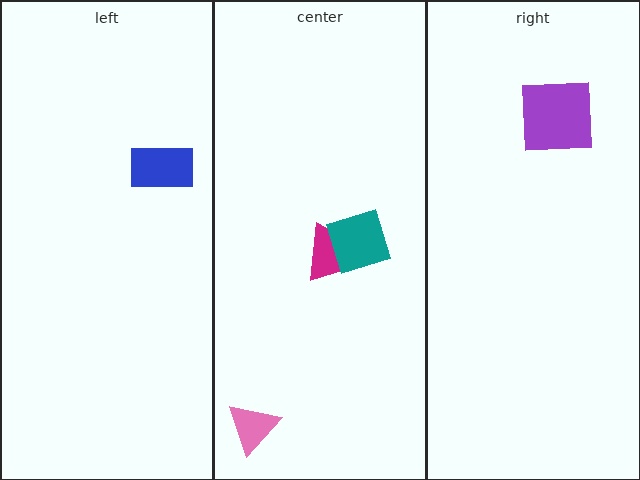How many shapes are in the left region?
1.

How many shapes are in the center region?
3.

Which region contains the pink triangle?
The center region.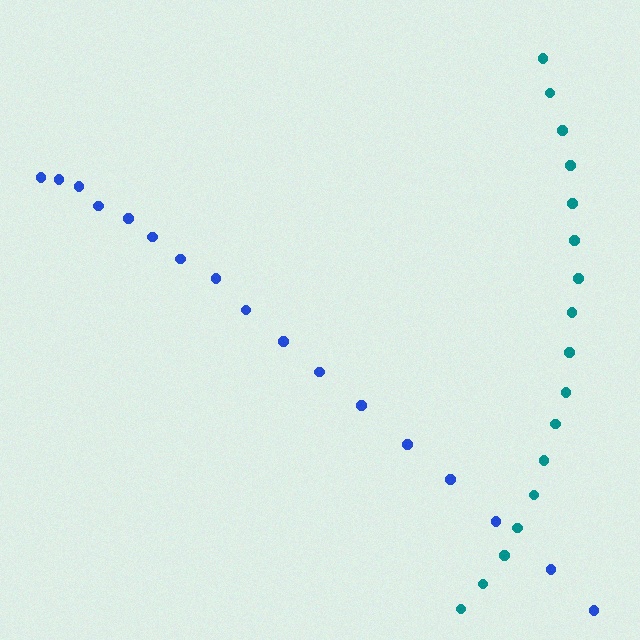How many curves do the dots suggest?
There are 2 distinct paths.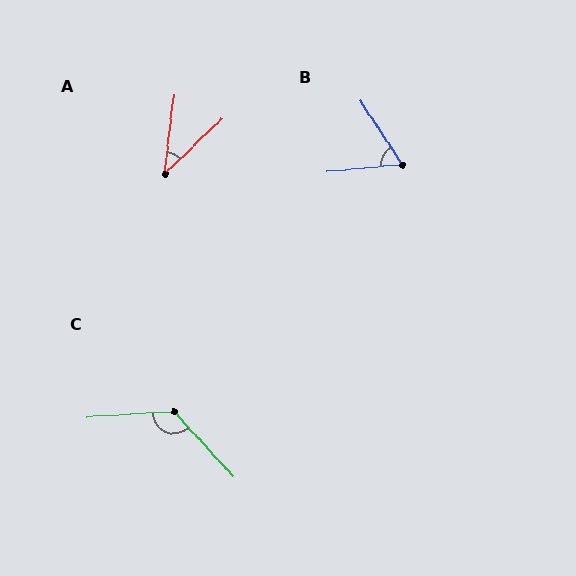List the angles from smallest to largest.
A (39°), B (62°), C (129°).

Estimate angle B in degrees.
Approximately 62 degrees.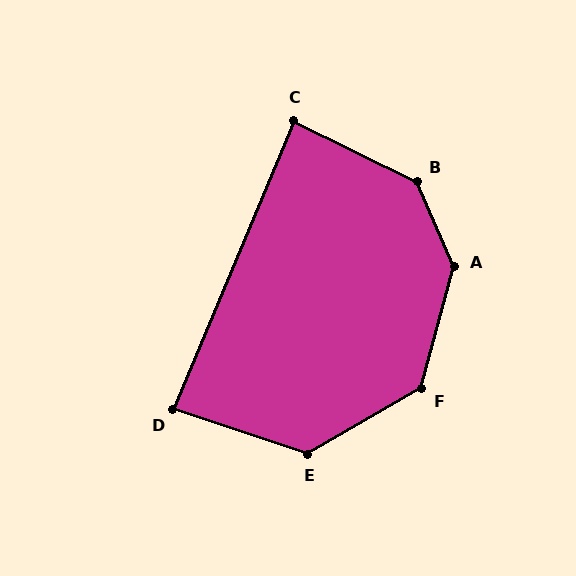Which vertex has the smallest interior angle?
D, at approximately 86 degrees.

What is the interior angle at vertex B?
Approximately 140 degrees (obtuse).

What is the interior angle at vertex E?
Approximately 132 degrees (obtuse).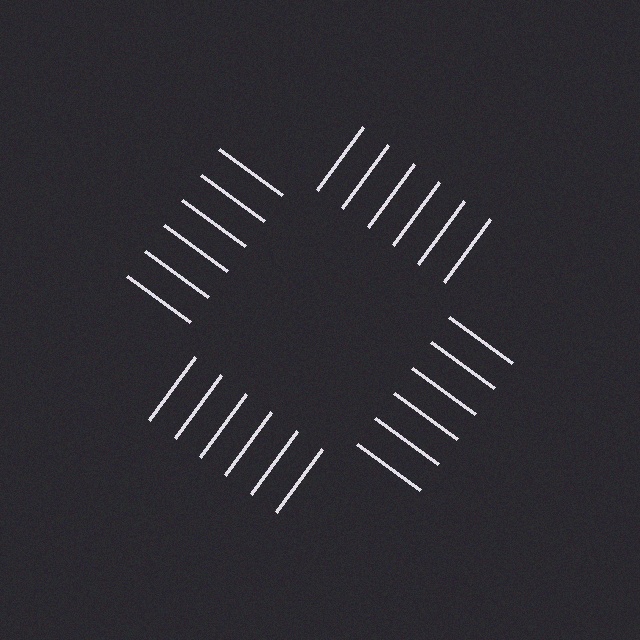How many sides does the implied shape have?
4 sides — the line-ends trace a square.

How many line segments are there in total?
24 — 6 along each of the 4 edges.